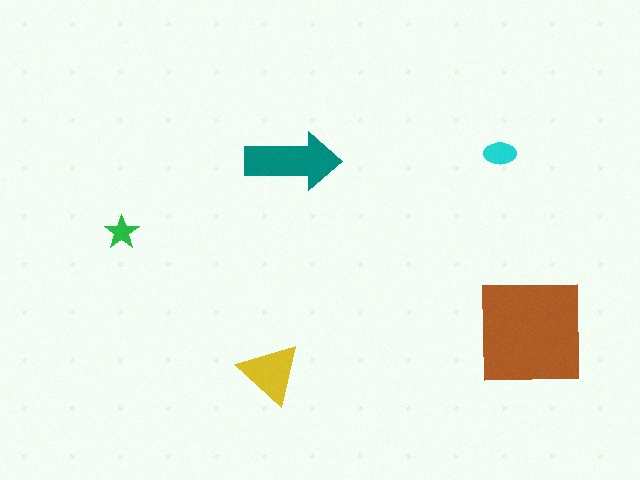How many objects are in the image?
There are 5 objects in the image.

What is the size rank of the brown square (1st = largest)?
1st.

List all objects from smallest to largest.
The green star, the cyan ellipse, the yellow triangle, the teal arrow, the brown square.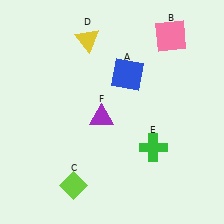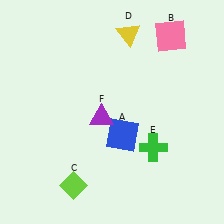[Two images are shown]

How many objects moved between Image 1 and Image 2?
2 objects moved between the two images.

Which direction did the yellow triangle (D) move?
The yellow triangle (D) moved right.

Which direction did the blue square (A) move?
The blue square (A) moved down.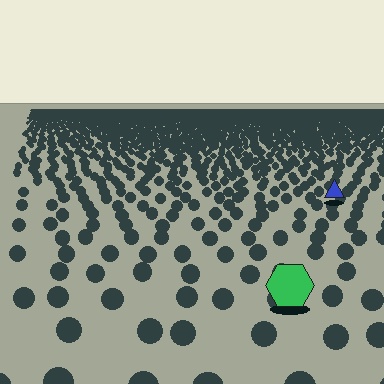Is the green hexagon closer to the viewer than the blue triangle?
Yes. The green hexagon is closer — you can tell from the texture gradient: the ground texture is coarser near it.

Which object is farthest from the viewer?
The blue triangle is farthest from the viewer. It appears smaller and the ground texture around it is denser.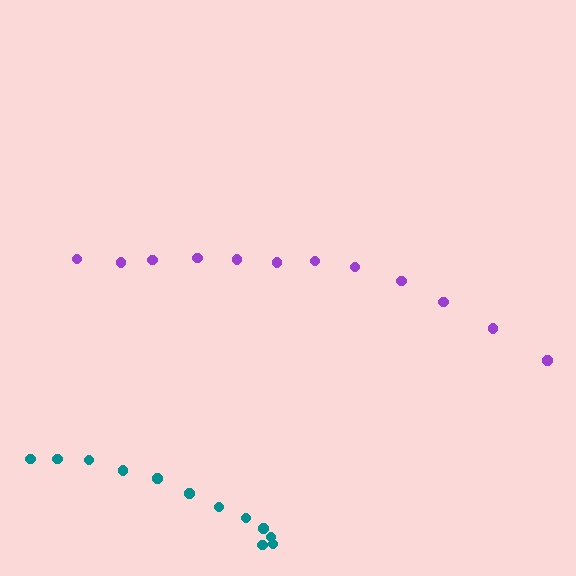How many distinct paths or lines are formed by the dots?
There are 2 distinct paths.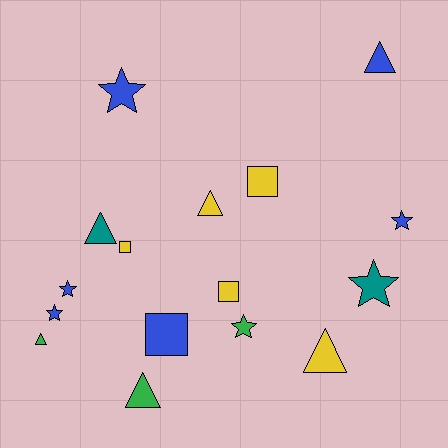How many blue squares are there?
There is 1 blue square.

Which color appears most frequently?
Blue, with 6 objects.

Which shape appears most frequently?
Triangle, with 6 objects.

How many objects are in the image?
There are 16 objects.